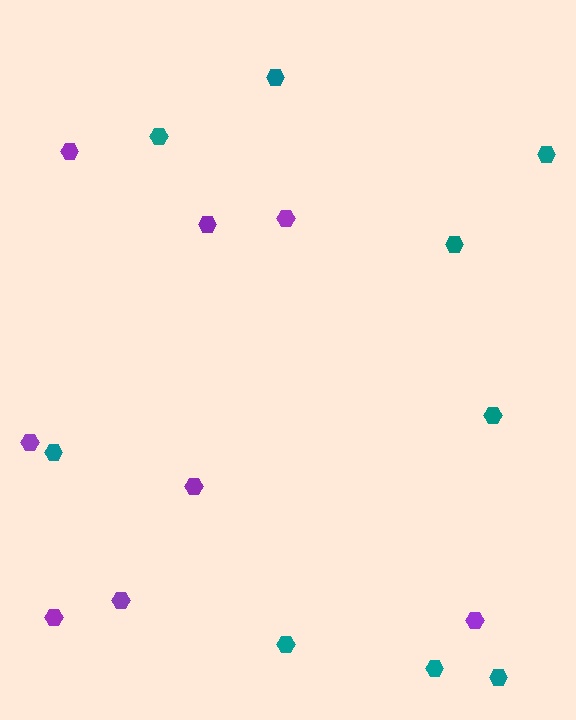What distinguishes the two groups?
There are 2 groups: one group of purple hexagons (8) and one group of teal hexagons (9).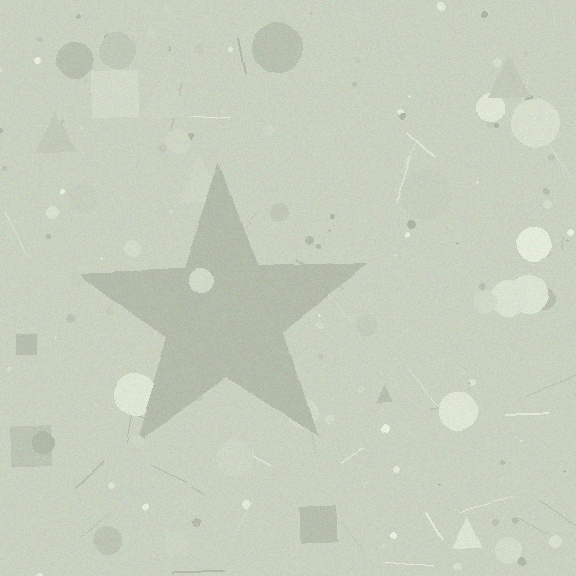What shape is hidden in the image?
A star is hidden in the image.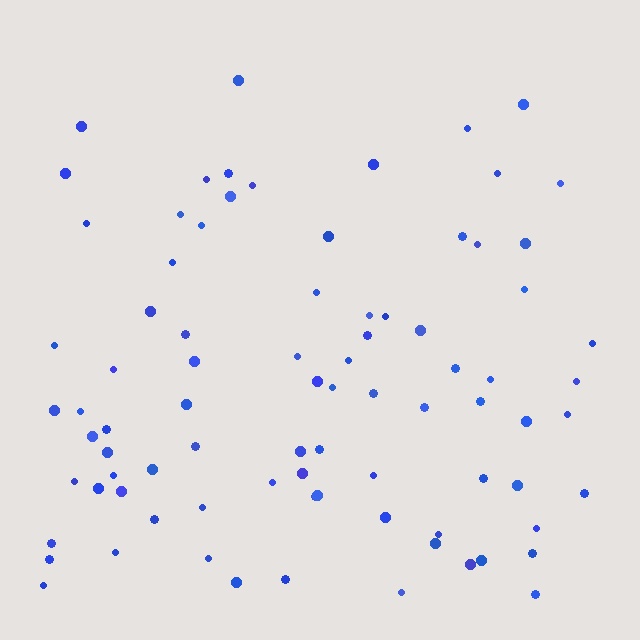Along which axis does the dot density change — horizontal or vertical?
Vertical.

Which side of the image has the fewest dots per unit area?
The top.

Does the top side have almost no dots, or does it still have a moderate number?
Still a moderate number, just noticeably fewer than the bottom.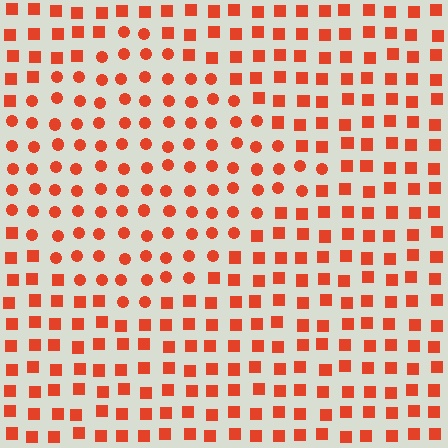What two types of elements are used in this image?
The image uses circles inside the diamond region and squares outside it.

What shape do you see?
I see a diamond.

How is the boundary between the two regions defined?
The boundary is defined by a change in element shape: circles inside vs. squares outside. All elements share the same color and spacing.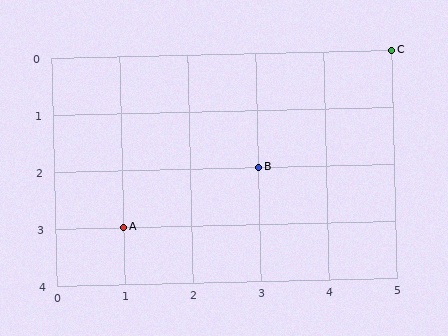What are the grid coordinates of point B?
Point B is at grid coordinates (3, 2).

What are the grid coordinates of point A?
Point A is at grid coordinates (1, 3).